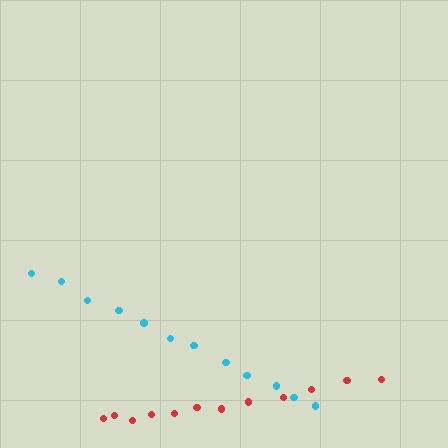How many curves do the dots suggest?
There are 2 distinct paths.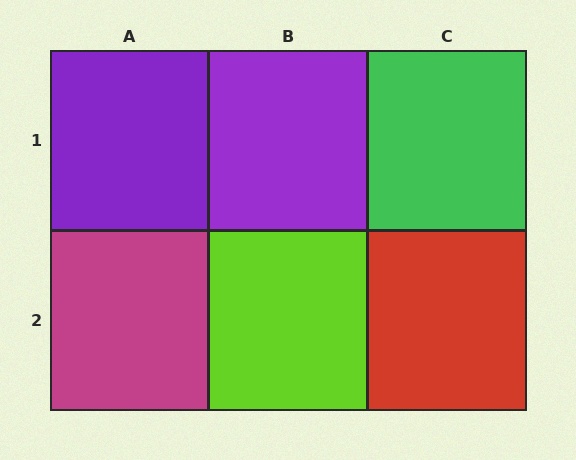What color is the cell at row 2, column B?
Lime.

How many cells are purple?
2 cells are purple.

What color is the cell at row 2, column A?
Magenta.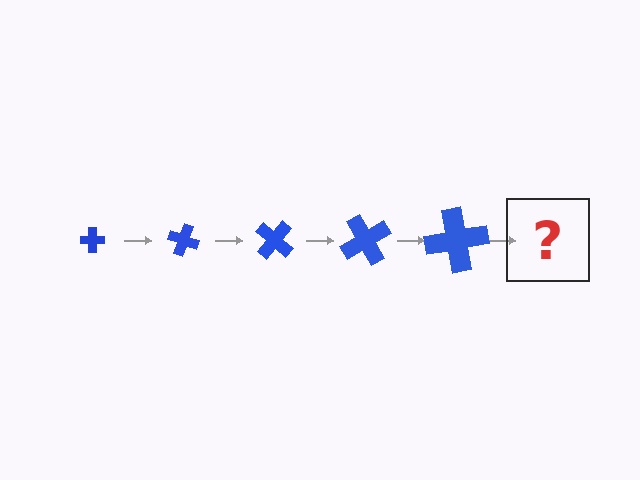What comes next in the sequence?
The next element should be a cross, larger than the previous one and rotated 100 degrees from the start.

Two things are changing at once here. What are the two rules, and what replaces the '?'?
The two rules are that the cross grows larger each step and it rotates 20 degrees each step. The '?' should be a cross, larger than the previous one and rotated 100 degrees from the start.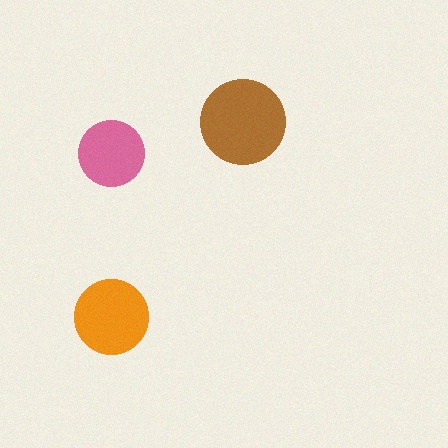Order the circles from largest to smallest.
the brown one, the orange one, the pink one.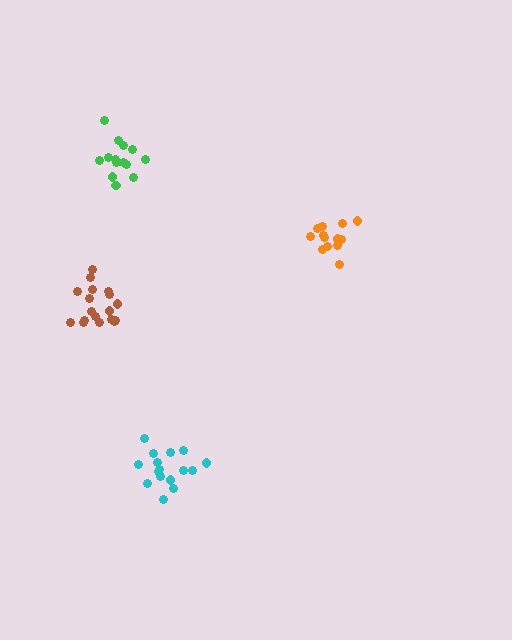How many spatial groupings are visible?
There are 4 spatial groupings.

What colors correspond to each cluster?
The clusters are colored: green, brown, orange, cyan.